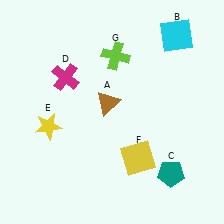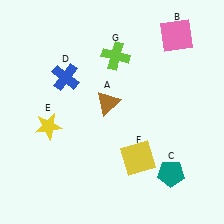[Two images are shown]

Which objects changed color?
B changed from cyan to pink. D changed from magenta to blue.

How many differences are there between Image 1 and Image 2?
There are 2 differences between the two images.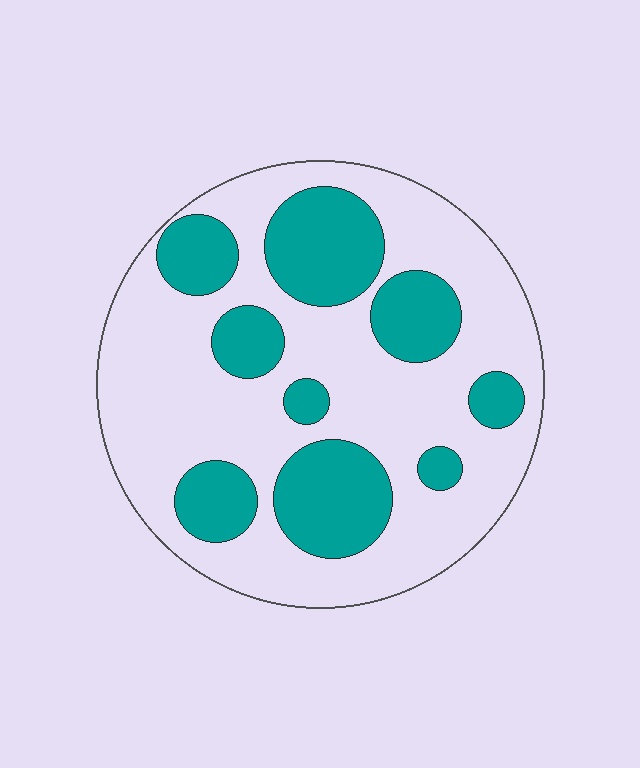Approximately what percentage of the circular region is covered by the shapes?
Approximately 30%.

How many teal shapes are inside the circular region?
9.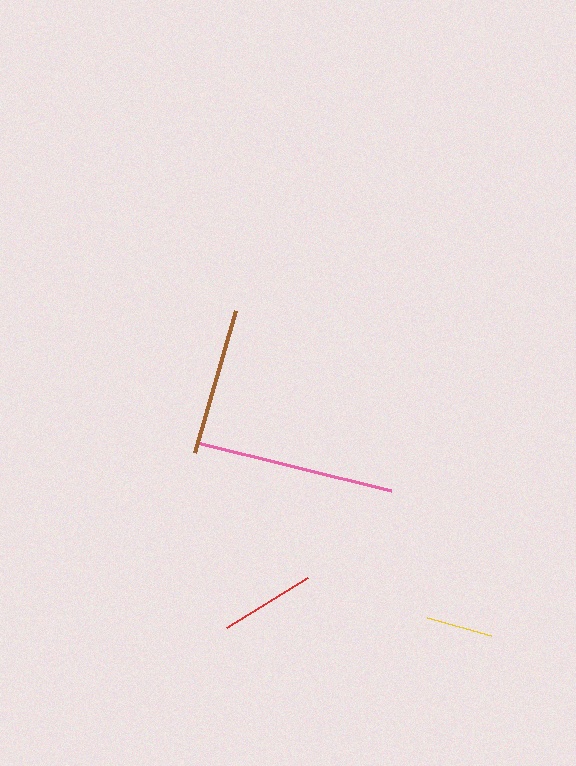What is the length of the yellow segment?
The yellow segment is approximately 66 pixels long.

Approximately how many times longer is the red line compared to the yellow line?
The red line is approximately 1.4 times the length of the yellow line.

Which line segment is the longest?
The pink line is the longest at approximately 199 pixels.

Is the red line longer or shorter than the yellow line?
The red line is longer than the yellow line.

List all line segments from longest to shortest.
From longest to shortest: pink, brown, red, yellow.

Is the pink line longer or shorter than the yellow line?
The pink line is longer than the yellow line.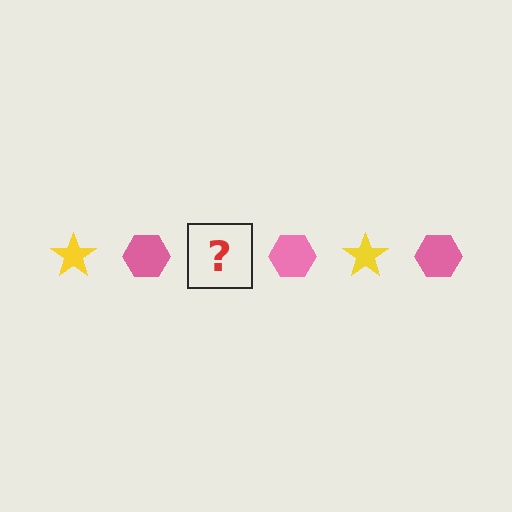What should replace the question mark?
The question mark should be replaced with a yellow star.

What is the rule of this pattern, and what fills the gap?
The rule is that the pattern alternates between yellow star and pink hexagon. The gap should be filled with a yellow star.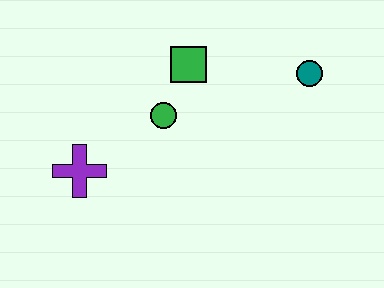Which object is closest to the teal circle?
The green square is closest to the teal circle.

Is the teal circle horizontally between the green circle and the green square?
No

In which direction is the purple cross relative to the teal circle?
The purple cross is to the left of the teal circle.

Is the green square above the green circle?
Yes